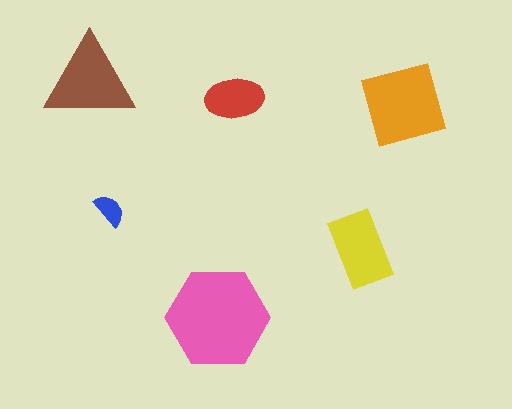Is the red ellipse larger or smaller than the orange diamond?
Smaller.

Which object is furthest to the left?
The brown triangle is leftmost.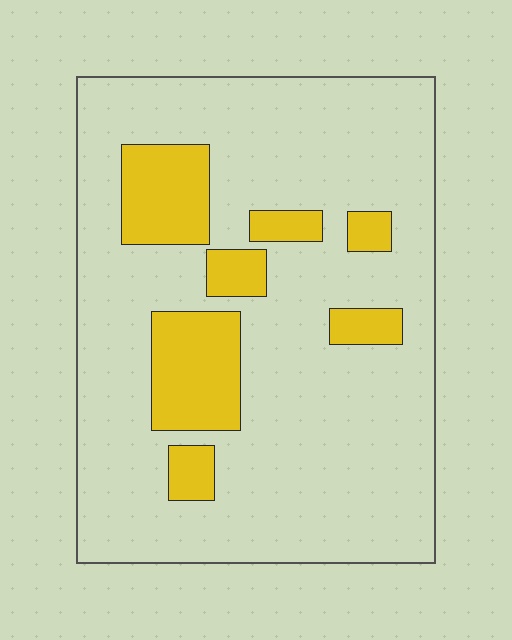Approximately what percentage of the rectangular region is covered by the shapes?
Approximately 20%.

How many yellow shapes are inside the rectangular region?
7.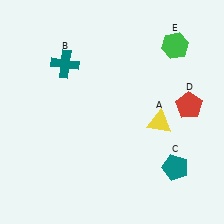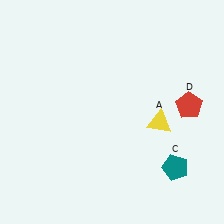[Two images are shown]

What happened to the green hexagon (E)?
The green hexagon (E) was removed in Image 2. It was in the top-right area of Image 1.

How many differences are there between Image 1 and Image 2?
There are 2 differences between the two images.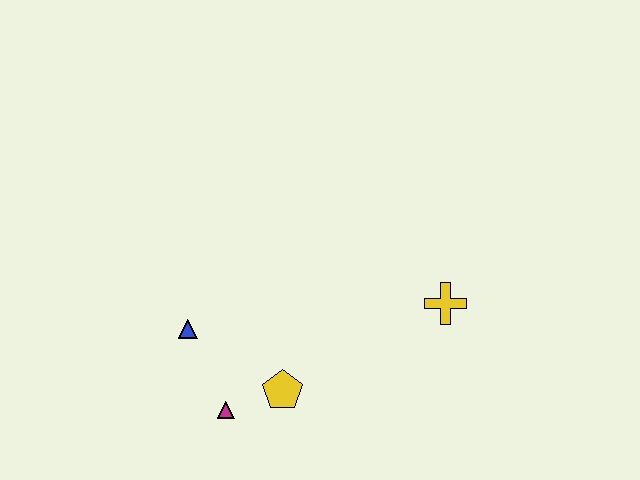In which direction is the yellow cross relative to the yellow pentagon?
The yellow cross is to the right of the yellow pentagon.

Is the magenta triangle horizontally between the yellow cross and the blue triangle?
Yes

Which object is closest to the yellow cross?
The yellow pentagon is closest to the yellow cross.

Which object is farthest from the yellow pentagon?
The yellow cross is farthest from the yellow pentagon.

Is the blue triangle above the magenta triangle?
Yes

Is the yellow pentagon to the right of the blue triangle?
Yes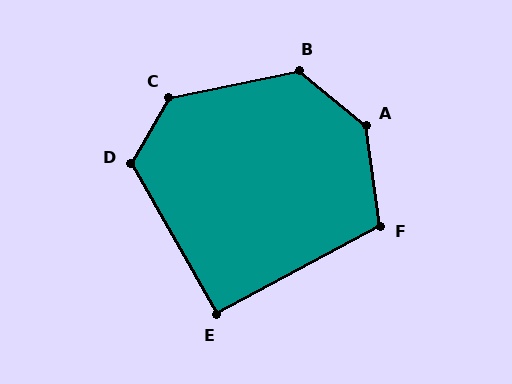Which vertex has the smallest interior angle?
E, at approximately 91 degrees.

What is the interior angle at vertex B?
Approximately 129 degrees (obtuse).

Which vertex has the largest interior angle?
A, at approximately 137 degrees.